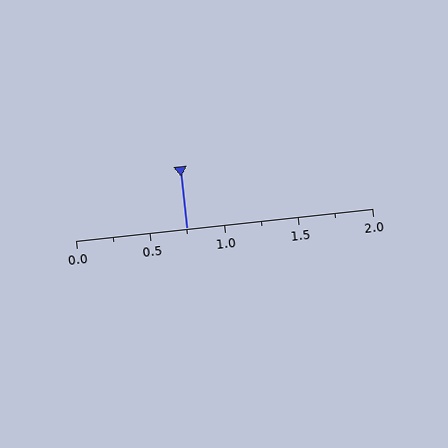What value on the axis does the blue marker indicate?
The marker indicates approximately 0.75.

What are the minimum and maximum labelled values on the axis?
The axis runs from 0.0 to 2.0.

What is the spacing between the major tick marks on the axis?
The major ticks are spaced 0.5 apart.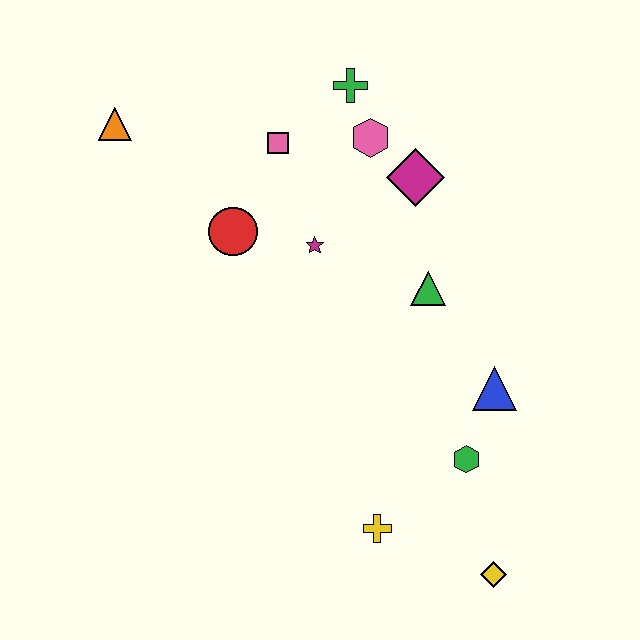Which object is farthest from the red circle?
The yellow diamond is farthest from the red circle.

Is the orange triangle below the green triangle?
No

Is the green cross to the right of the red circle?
Yes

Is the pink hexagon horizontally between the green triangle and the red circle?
Yes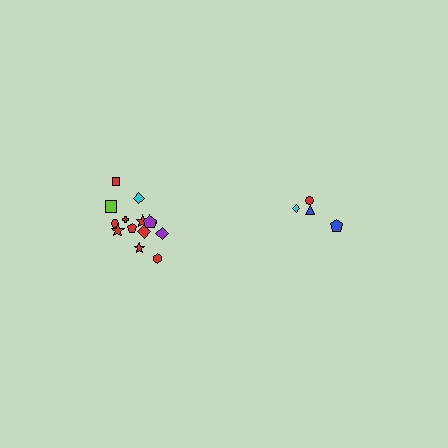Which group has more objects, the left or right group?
The left group.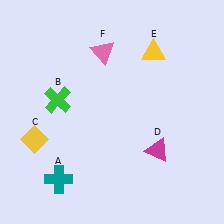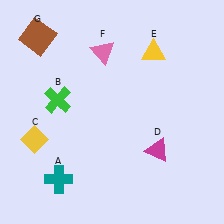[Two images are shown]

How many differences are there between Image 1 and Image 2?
There is 1 difference between the two images.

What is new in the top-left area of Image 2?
A brown square (G) was added in the top-left area of Image 2.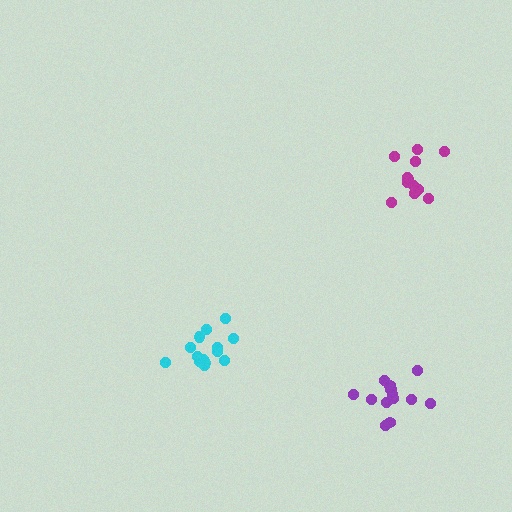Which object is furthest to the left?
The cyan cluster is leftmost.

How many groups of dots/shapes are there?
There are 3 groups.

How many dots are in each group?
Group 1: 14 dots, Group 2: 13 dots, Group 3: 13 dots (40 total).